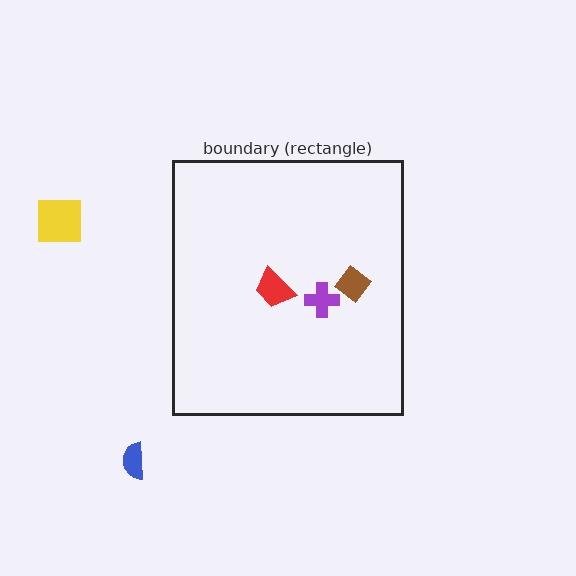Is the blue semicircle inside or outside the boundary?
Outside.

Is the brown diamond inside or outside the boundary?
Inside.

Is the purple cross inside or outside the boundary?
Inside.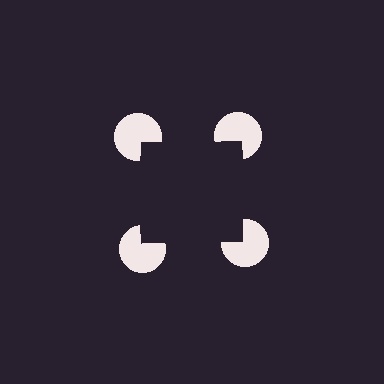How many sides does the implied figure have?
4 sides.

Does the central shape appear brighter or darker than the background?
It typically appears slightly darker than the background, even though no actual brightness change is drawn.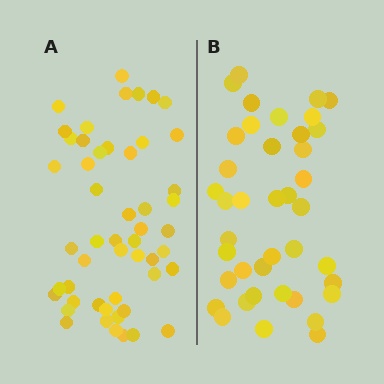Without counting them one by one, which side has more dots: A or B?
Region A (the left region) has more dots.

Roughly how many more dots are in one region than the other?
Region A has roughly 12 or so more dots than region B.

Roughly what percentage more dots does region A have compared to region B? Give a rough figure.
About 30% more.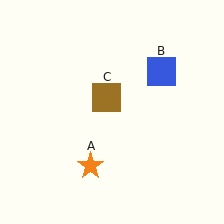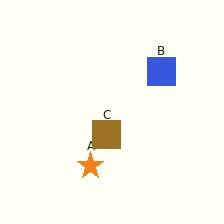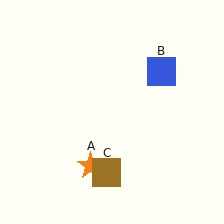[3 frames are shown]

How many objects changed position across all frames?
1 object changed position: brown square (object C).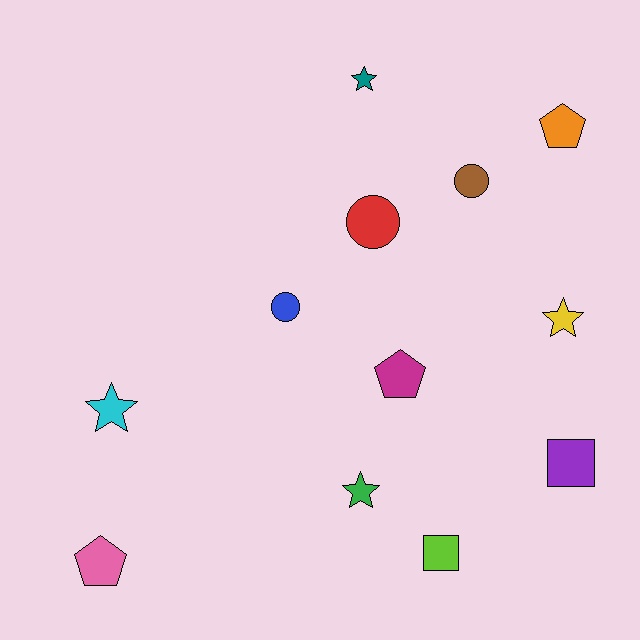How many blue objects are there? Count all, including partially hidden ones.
There is 1 blue object.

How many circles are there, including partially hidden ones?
There are 3 circles.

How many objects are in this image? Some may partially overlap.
There are 12 objects.